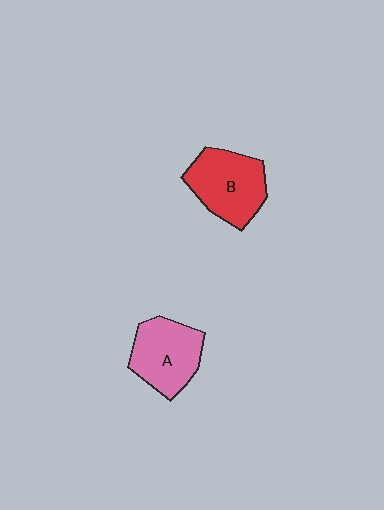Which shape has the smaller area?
Shape A (pink).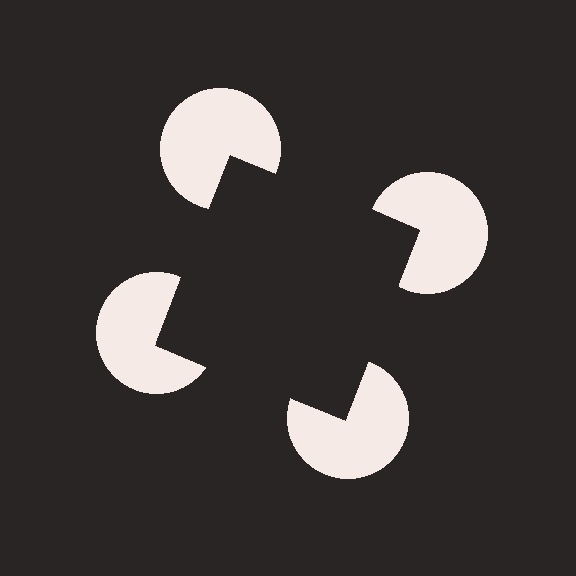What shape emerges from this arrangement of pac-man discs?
An illusory square — its edges are inferred from the aligned wedge cuts in the pac-man discs, not physically drawn.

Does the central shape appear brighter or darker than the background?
It typically appears slightly darker than the background, even though no actual brightness change is drawn.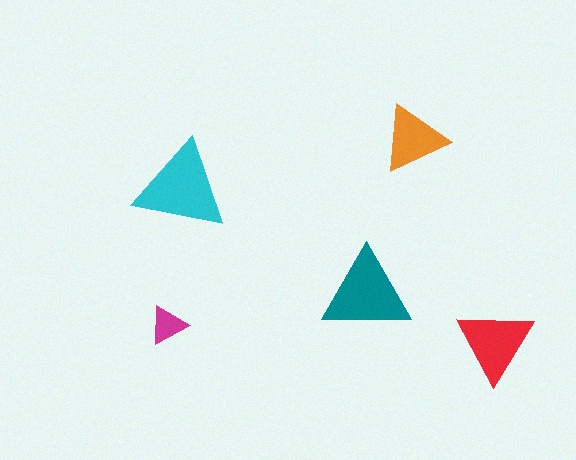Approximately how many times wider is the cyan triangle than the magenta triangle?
About 2.5 times wider.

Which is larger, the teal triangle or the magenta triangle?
The teal one.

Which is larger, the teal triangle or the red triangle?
The teal one.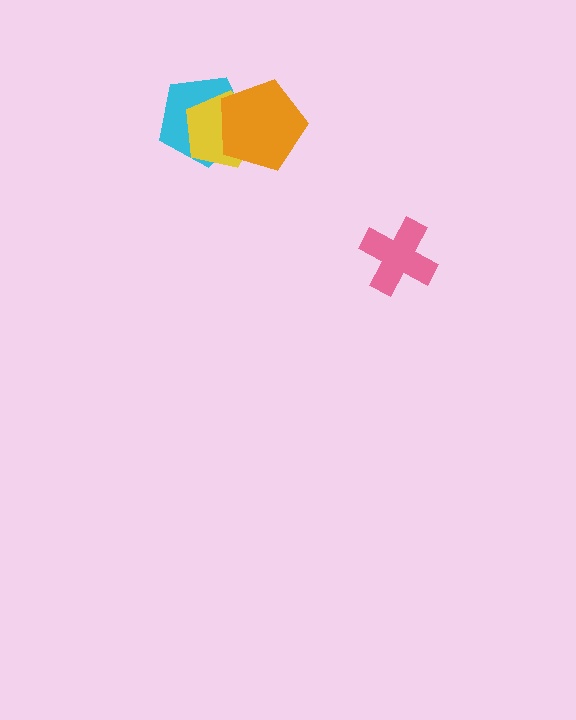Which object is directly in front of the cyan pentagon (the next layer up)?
The yellow pentagon is directly in front of the cyan pentagon.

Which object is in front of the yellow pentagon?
The orange pentagon is in front of the yellow pentagon.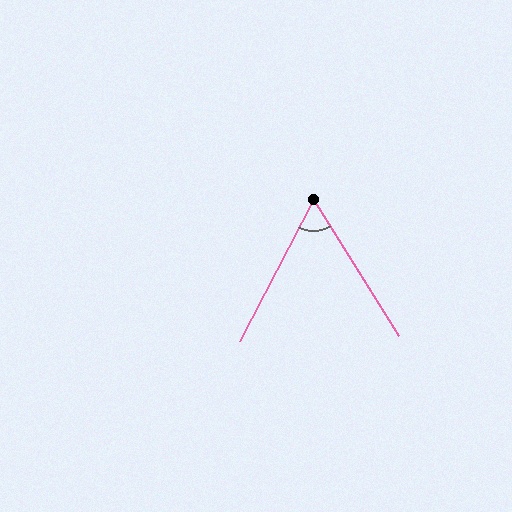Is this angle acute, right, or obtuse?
It is acute.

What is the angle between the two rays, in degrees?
Approximately 59 degrees.